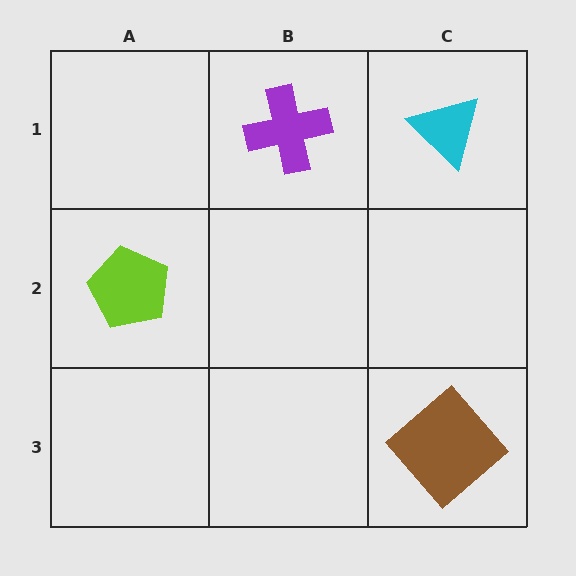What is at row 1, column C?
A cyan triangle.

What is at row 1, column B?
A purple cross.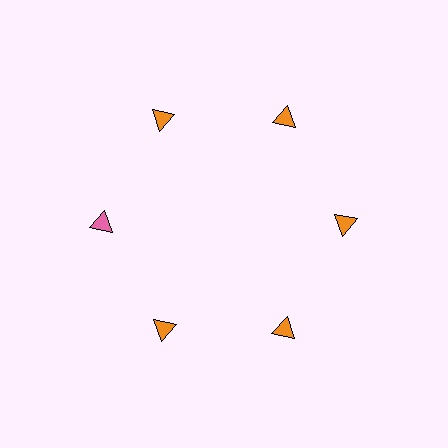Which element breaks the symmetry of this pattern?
The pink triangle at roughly the 9 o'clock position breaks the symmetry. All other shapes are orange triangles.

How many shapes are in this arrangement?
There are 6 shapes arranged in a ring pattern.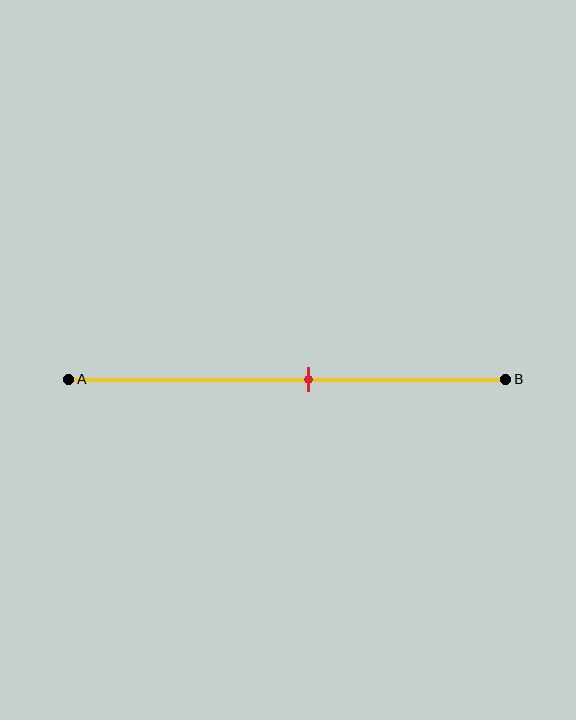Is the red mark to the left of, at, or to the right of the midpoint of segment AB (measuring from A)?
The red mark is to the right of the midpoint of segment AB.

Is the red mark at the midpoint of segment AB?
No, the mark is at about 55% from A, not at the 50% midpoint.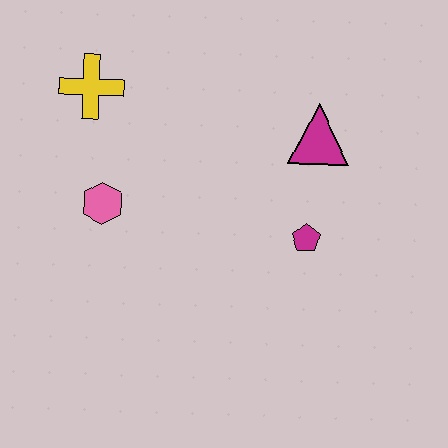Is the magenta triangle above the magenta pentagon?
Yes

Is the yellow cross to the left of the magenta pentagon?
Yes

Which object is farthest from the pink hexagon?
The magenta triangle is farthest from the pink hexagon.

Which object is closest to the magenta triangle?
The magenta pentagon is closest to the magenta triangle.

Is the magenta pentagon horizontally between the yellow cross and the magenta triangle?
Yes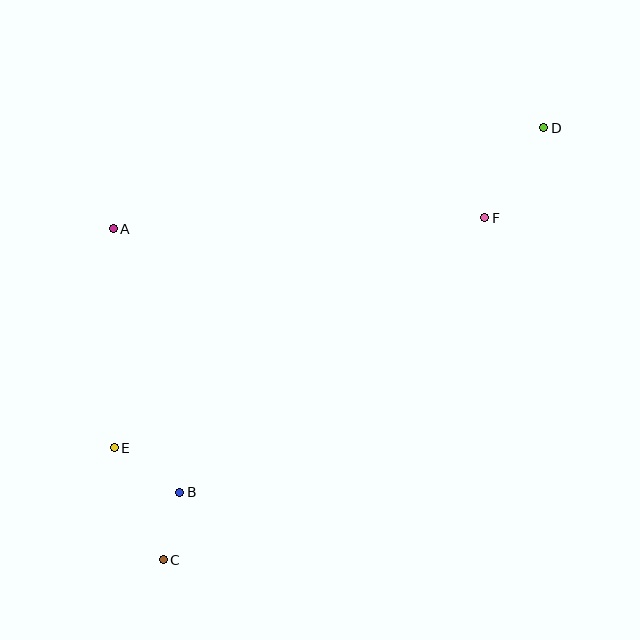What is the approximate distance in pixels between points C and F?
The distance between C and F is approximately 469 pixels.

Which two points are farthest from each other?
Points C and D are farthest from each other.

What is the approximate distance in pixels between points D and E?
The distance between D and E is approximately 536 pixels.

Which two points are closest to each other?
Points B and C are closest to each other.